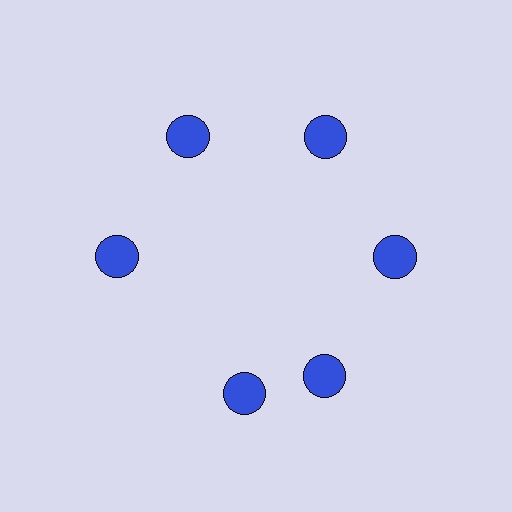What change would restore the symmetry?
The symmetry would be restored by rotating it back into even spacing with its neighbors so that all 6 circles sit at equal angles and equal distance from the center.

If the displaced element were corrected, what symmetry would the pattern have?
It would have 6-fold rotational symmetry — the pattern would map onto itself every 60 degrees.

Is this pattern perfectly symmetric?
No. The 6 blue circles are arranged in a ring, but one element near the 7 o'clock position is rotated out of alignment along the ring, breaking the 6-fold rotational symmetry.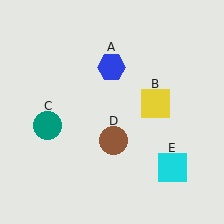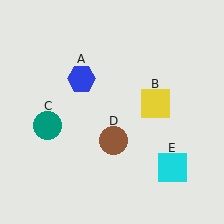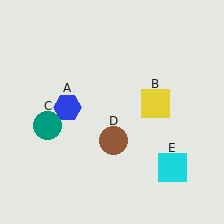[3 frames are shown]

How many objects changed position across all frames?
1 object changed position: blue hexagon (object A).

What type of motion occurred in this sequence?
The blue hexagon (object A) rotated counterclockwise around the center of the scene.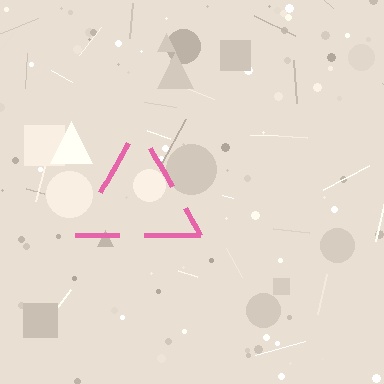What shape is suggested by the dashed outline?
The dashed outline suggests a triangle.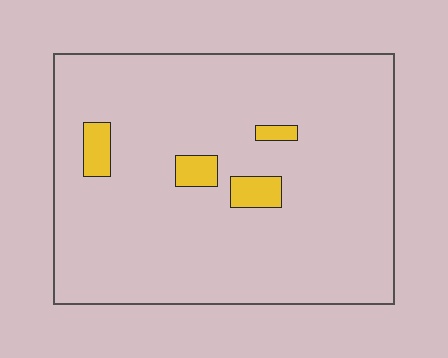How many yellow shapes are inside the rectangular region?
4.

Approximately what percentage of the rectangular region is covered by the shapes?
Approximately 5%.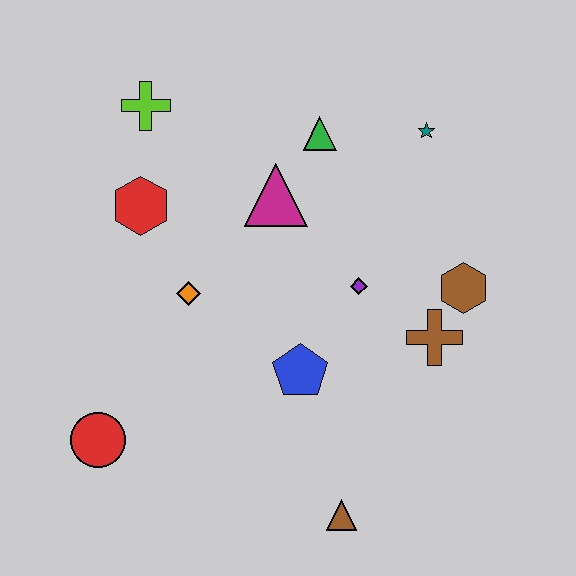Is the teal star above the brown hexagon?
Yes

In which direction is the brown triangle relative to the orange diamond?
The brown triangle is below the orange diamond.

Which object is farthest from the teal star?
The red circle is farthest from the teal star.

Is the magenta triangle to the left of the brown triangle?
Yes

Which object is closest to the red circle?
The orange diamond is closest to the red circle.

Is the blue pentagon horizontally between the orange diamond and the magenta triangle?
No